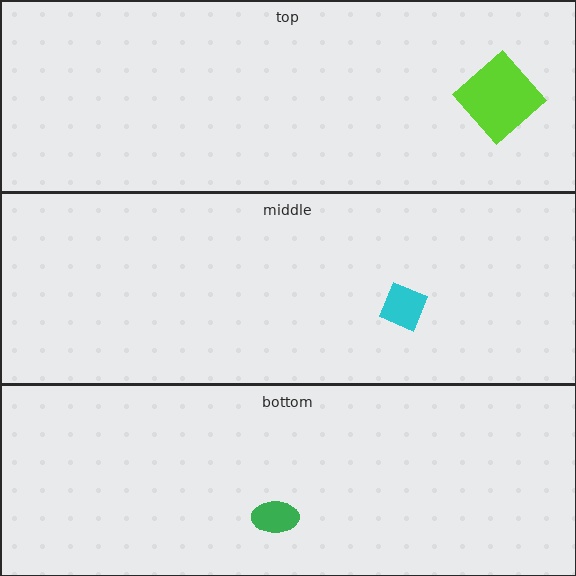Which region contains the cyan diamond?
The middle region.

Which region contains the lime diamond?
The top region.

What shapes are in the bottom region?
The green ellipse.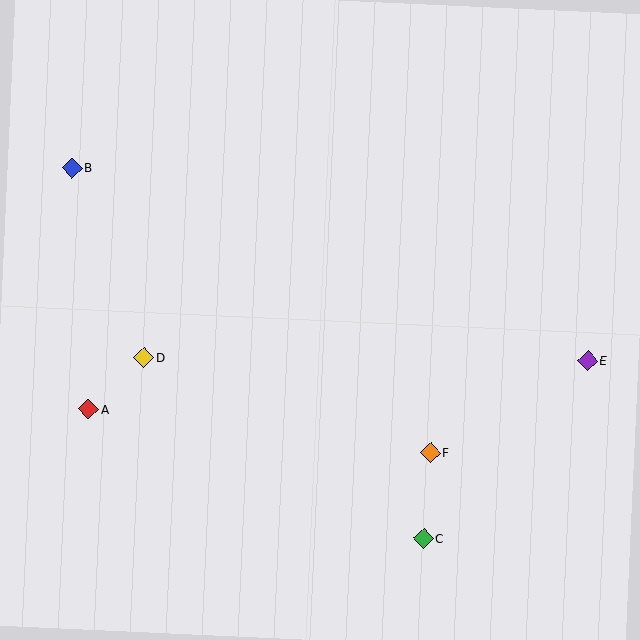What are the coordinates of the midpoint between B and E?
The midpoint between B and E is at (330, 264).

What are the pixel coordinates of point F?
Point F is at (430, 452).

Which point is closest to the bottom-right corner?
Point C is closest to the bottom-right corner.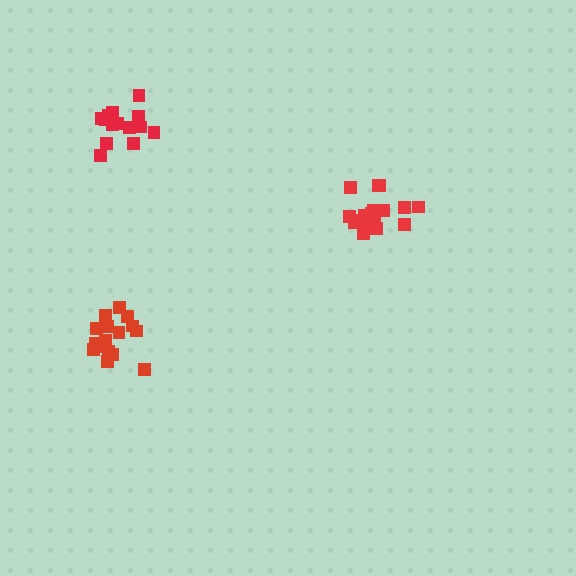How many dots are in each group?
Group 1: 17 dots, Group 2: 16 dots, Group 3: 15 dots (48 total).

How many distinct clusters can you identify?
There are 3 distinct clusters.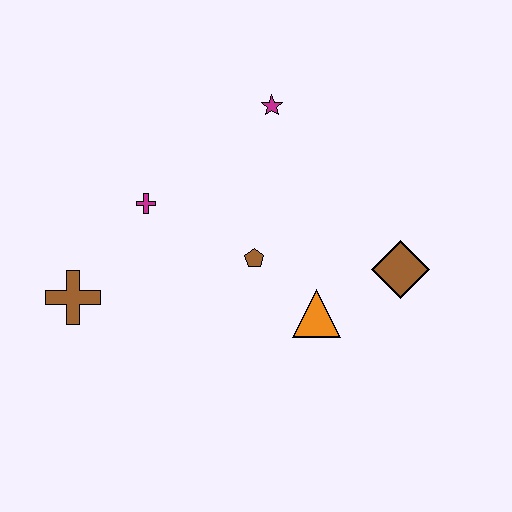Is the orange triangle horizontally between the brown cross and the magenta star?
No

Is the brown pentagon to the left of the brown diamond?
Yes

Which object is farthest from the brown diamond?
The brown cross is farthest from the brown diamond.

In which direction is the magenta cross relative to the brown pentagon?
The magenta cross is to the left of the brown pentagon.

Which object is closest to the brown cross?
The magenta cross is closest to the brown cross.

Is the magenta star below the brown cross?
No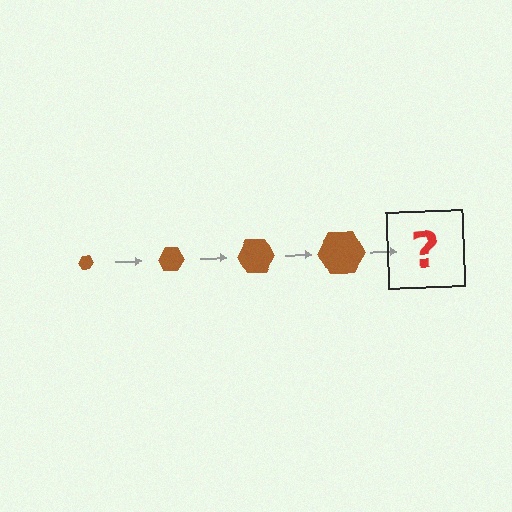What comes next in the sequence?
The next element should be a brown hexagon, larger than the previous one.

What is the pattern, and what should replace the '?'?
The pattern is that the hexagon gets progressively larger each step. The '?' should be a brown hexagon, larger than the previous one.